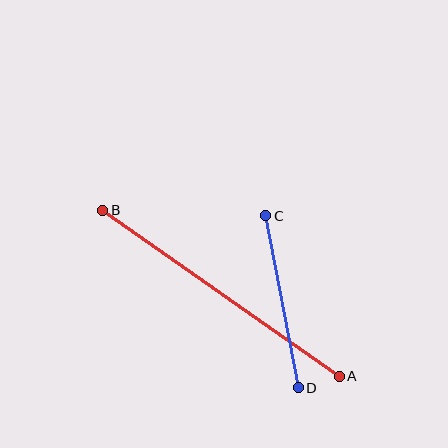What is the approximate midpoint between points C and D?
The midpoint is at approximately (282, 302) pixels.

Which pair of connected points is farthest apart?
Points A and B are farthest apart.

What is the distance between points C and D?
The distance is approximately 175 pixels.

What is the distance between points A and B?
The distance is approximately 288 pixels.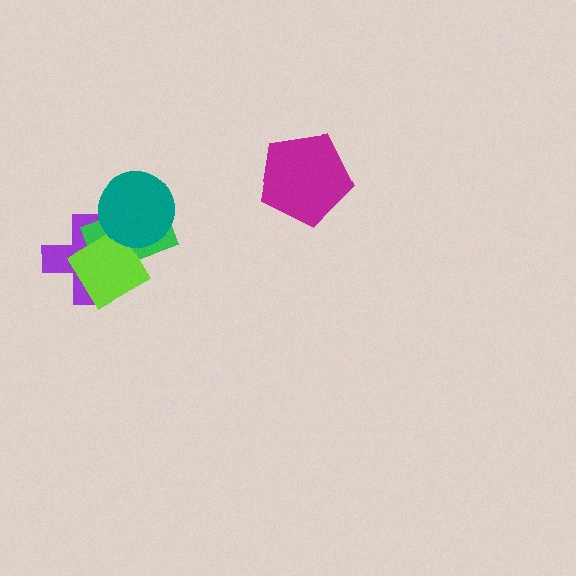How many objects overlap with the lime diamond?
3 objects overlap with the lime diamond.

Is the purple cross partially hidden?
Yes, it is partially covered by another shape.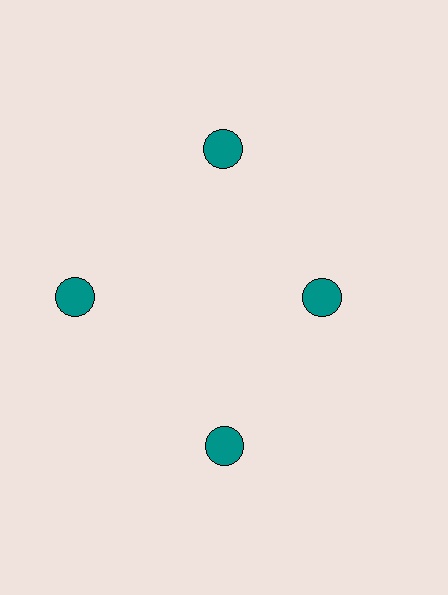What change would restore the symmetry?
The symmetry would be restored by moving it outward, back onto the ring so that all 4 circles sit at equal angles and equal distance from the center.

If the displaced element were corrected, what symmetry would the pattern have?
It would have 4-fold rotational symmetry — the pattern would map onto itself every 90 degrees.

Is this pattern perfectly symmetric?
No. The 4 teal circles are arranged in a ring, but one element near the 3 o'clock position is pulled inward toward the center, breaking the 4-fold rotational symmetry.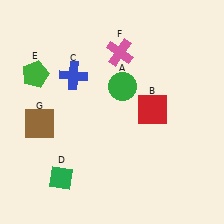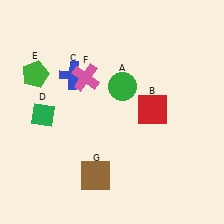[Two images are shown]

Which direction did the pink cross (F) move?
The pink cross (F) moved left.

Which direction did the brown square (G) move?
The brown square (G) moved right.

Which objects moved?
The objects that moved are: the green diamond (D), the pink cross (F), the brown square (G).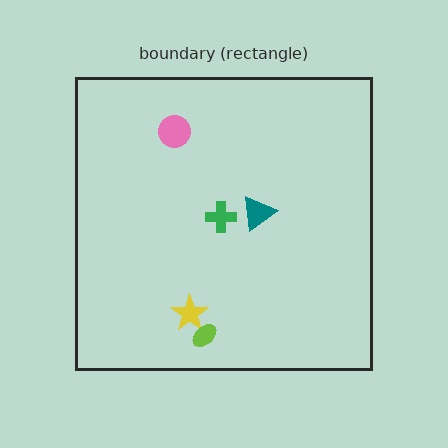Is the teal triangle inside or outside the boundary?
Inside.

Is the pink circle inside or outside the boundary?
Inside.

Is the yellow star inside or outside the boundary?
Inside.